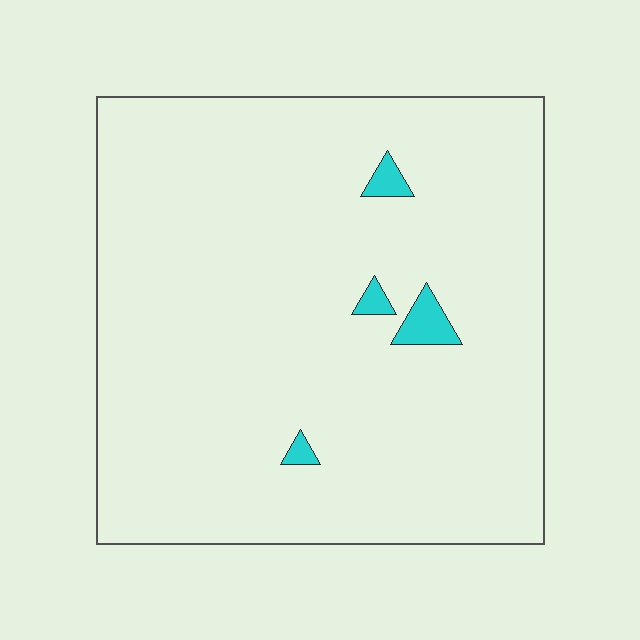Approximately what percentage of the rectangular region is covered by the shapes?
Approximately 5%.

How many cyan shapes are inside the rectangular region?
4.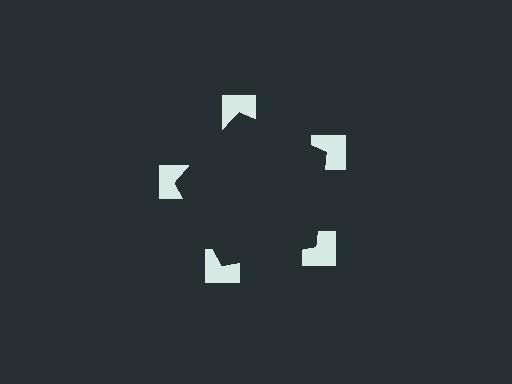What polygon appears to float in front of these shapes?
An illusory pentagon — its edges are inferred from the aligned wedge cuts in the notched squares, not physically drawn.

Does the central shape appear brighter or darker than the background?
It typically appears slightly darker than the background, even though no actual brightness change is drawn.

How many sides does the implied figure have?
5 sides.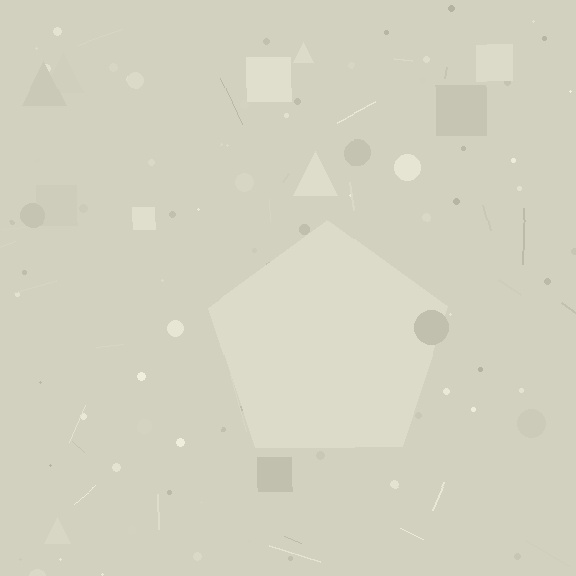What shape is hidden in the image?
A pentagon is hidden in the image.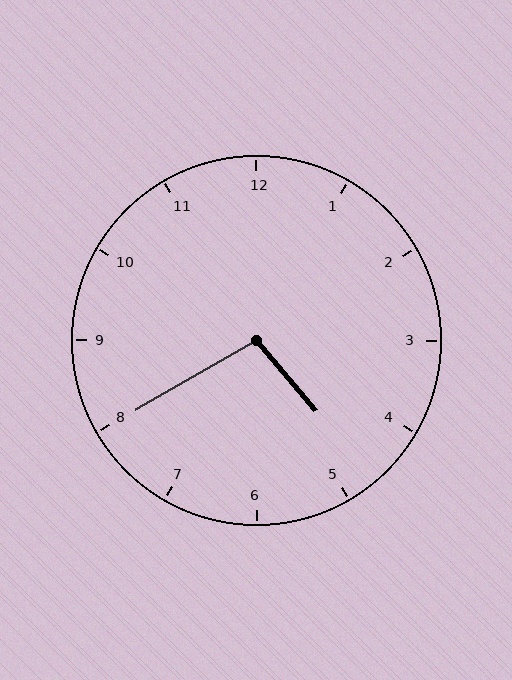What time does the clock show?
4:40.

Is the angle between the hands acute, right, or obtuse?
It is obtuse.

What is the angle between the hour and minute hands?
Approximately 100 degrees.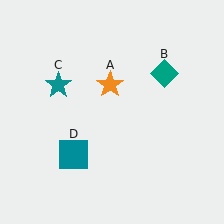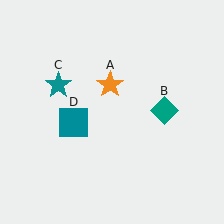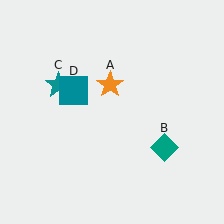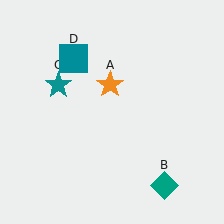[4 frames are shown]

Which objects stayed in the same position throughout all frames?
Orange star (object A) and teal star (object C) remained stationary.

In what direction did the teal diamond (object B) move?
The teal diamond (object B) moved down.